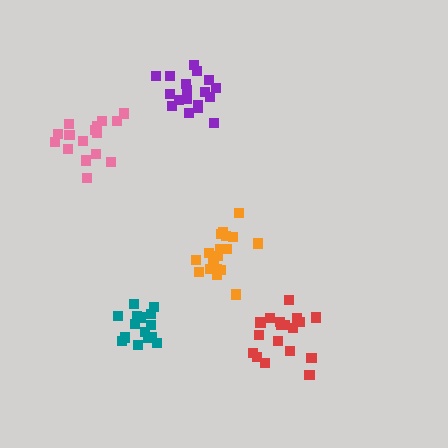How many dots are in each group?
Group 1: 20 dots, Group 2: 15 dots, Group 3: 16 dots, Group 4: 18 dots, Group 5: 18 dots (87 total).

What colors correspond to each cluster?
The clusters are colored: orange, teal, pink, purple, red.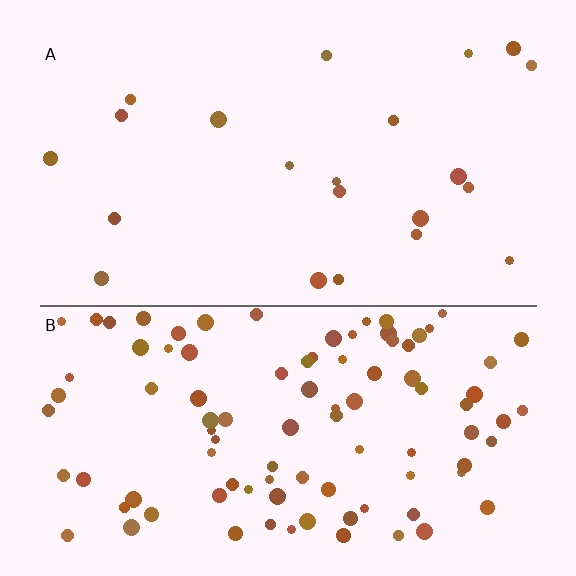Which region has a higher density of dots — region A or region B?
B (the bottom).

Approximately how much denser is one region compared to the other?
Approximately 4.5× — region B over region A.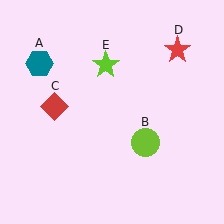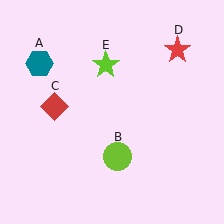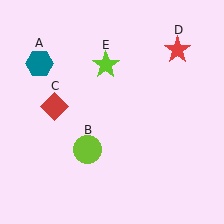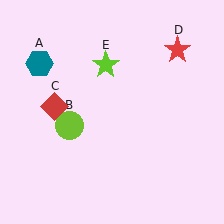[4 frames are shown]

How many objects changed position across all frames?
1 object changed position: lime circle (object B).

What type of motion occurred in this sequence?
The lime circle (object B) rotated clockwise around the center of the scene.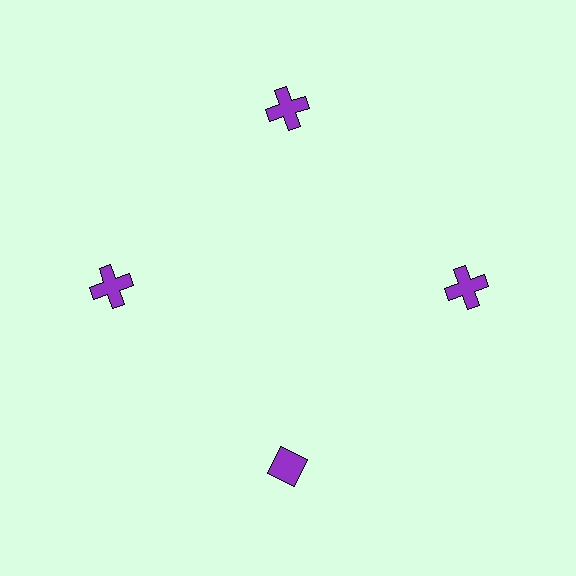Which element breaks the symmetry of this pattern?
The purple diamond at roughly the 6 o'clock position breaks the symmetry. All other shapes are purple crosses.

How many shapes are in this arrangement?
There are 4 shapes arranged in a ring pattern.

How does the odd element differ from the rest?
It has a different shape: diamond instead of cross.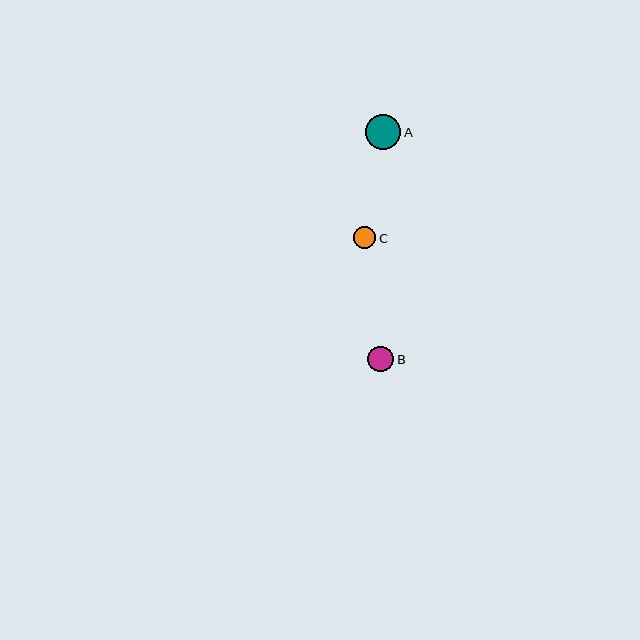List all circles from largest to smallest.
From largest to smallest: A, B, C.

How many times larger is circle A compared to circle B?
Circle A is approximately 1.4 times the size of circle B.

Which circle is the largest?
Circle A is the largest with a size of approximately 35 pixels.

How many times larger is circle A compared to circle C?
Circle A is approximately 1.6 times the size of circle C.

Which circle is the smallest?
Circle C is the smallest with a size of approximately 22 pixels.